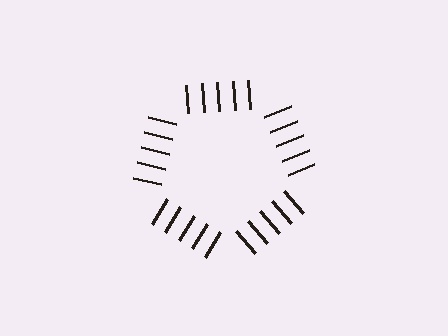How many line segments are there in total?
25 — 5 along each of the 5 edges.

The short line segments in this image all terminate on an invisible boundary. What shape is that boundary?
An illusory pentagon — the line segments terminate on its edges but no continuous stroke is drawn.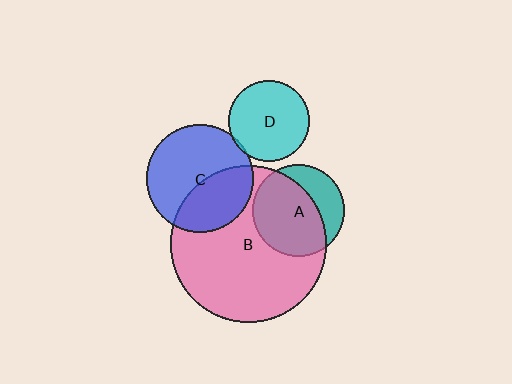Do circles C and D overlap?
Yes.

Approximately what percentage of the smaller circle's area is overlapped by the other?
Approximately 5%.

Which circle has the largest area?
Circle B (pink).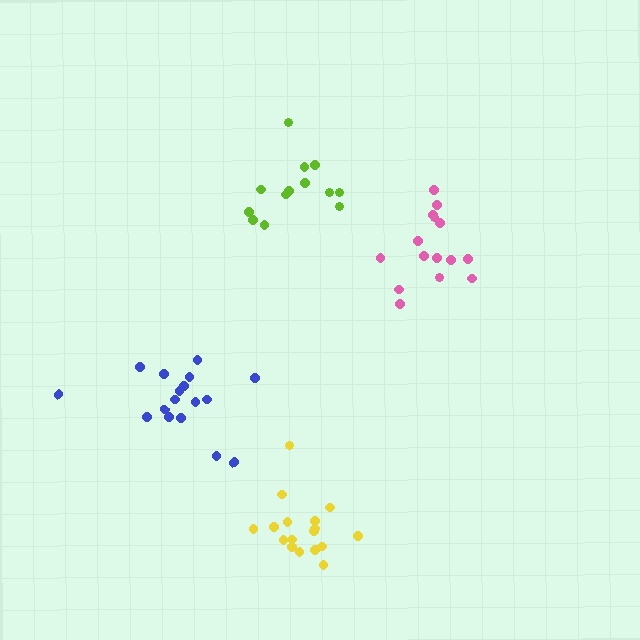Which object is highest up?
The lime cluster is topmost.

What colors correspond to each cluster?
The clusters are colored: pink, lime, blue, yellow.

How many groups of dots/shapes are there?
There are 4 groups.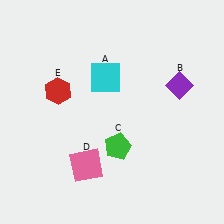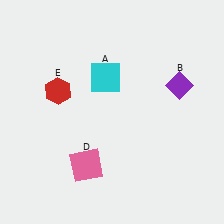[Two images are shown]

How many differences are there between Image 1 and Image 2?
There is 1 difference between the two images.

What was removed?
The green pentagon (C) was removed in Image 2.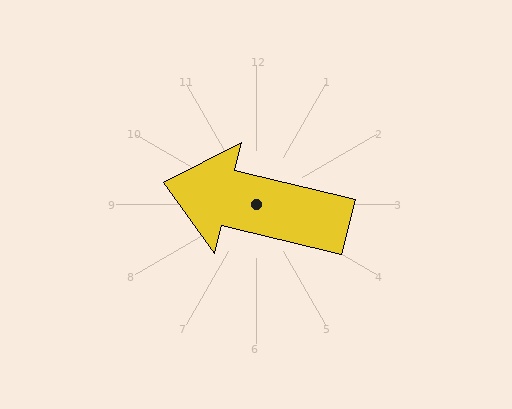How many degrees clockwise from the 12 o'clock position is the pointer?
Approximately 284 degrees.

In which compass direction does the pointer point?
West.